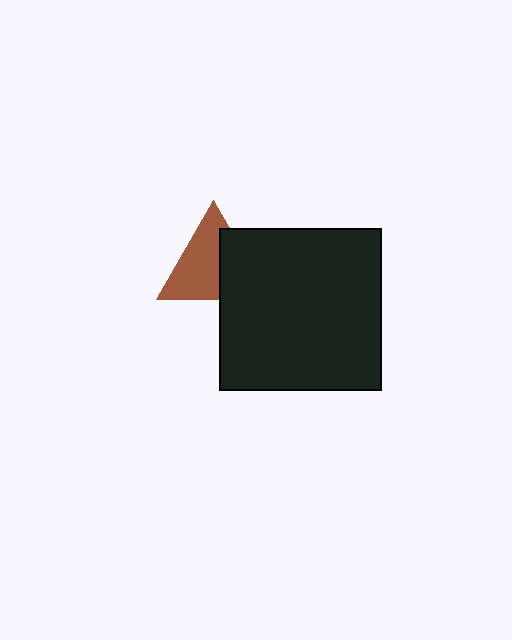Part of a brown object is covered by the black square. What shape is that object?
It is a triangle.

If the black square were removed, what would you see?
You would see the complete brown triangle.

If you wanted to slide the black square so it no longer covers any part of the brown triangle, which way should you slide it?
Slide it right — that is the most direct way to separate the two shapes.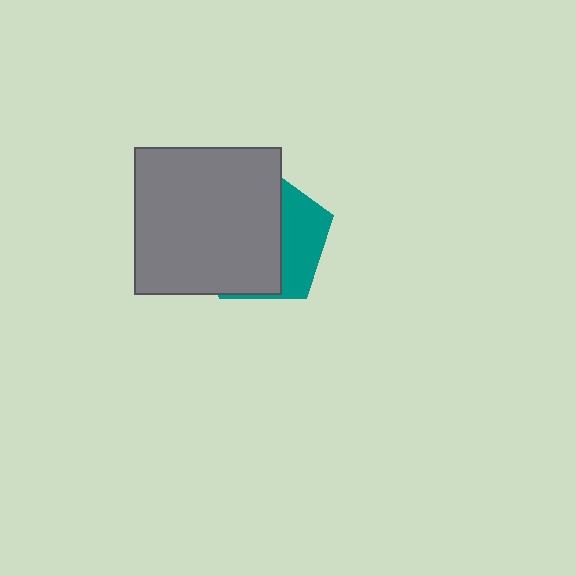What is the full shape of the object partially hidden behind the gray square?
The partially hidden object is a teal pentagon.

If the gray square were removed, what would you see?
You would see the complete teal pentagon.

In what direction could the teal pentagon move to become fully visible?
The teal pentagon could move right. That would shift it out from behind the gray square entirely.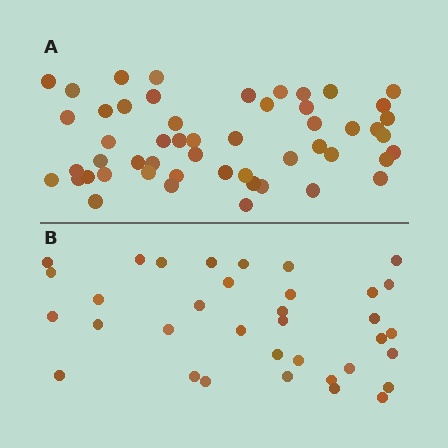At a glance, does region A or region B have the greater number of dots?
Region A (the top region) has more dots.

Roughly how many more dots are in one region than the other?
Region A has approximately 15 more dots than region B.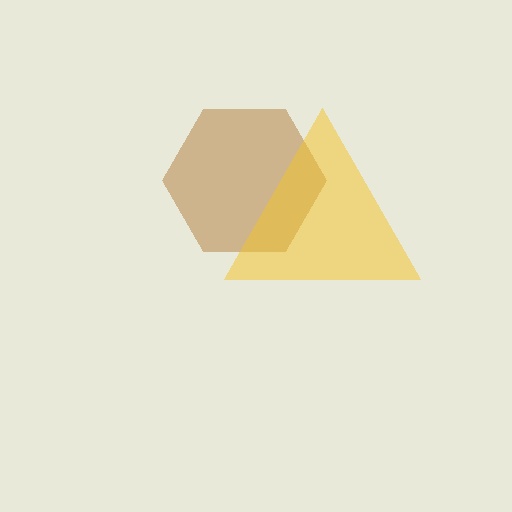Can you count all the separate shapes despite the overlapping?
Yes, there are 2 separate shapes.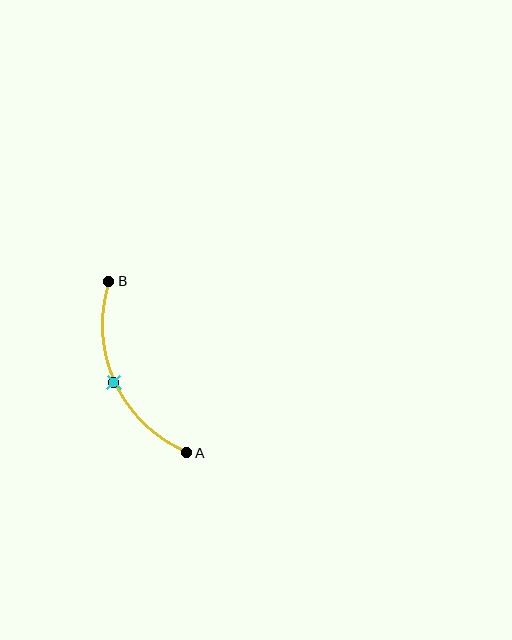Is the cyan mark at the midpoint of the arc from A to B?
Yes. The cyan mark lies on the arc at equal arc-length from both A and B — it is the arc midpoint.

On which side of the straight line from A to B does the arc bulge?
The arc bulges to the left of the straight line connecting A and B.